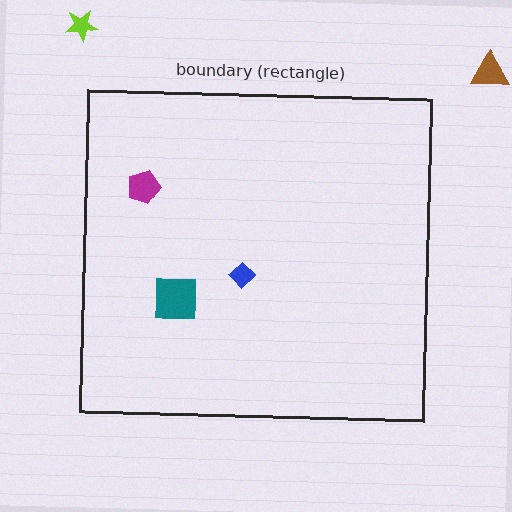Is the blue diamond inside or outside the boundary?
Inside.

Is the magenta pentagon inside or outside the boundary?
Inside.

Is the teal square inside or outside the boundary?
Inside.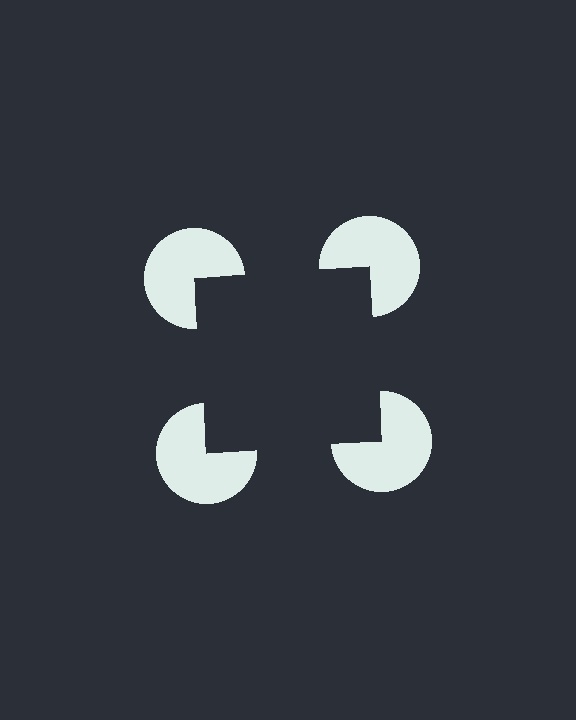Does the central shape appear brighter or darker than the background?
It typically appears slightly darker than the background, even though no actual brightness change is drawn.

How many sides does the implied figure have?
4 sides.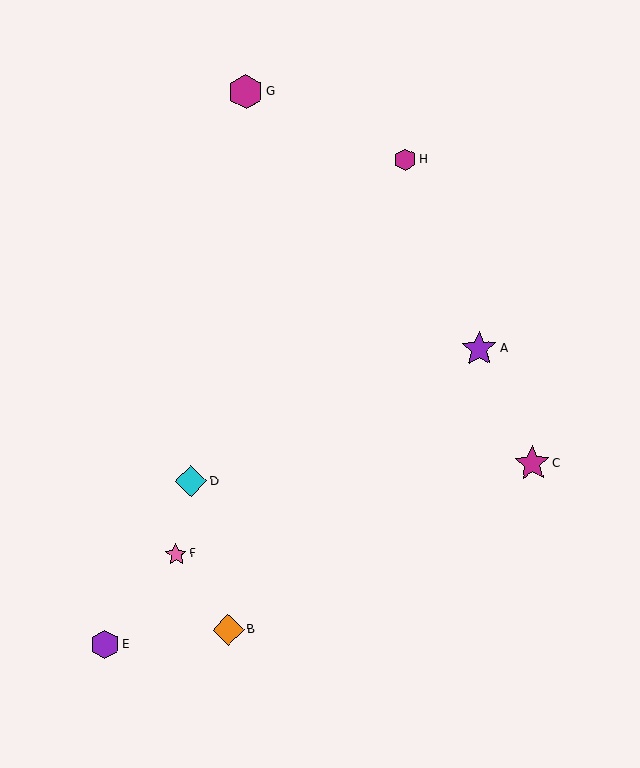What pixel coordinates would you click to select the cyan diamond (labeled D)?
Click at (191, 481) to select the cyan diamond D.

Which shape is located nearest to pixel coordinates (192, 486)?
The cyan diamond (labeled D) at (191, 481) is nearest to that location.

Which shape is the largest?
The purple star (labeled A) is the largest.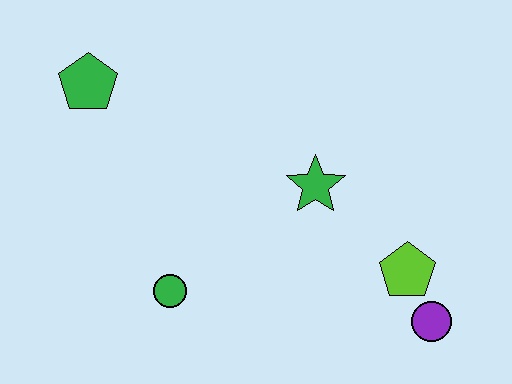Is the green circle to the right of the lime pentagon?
No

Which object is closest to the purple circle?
The lime pentagon is closest to the purple circle.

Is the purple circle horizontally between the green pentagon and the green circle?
No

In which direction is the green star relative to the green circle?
The green star is to the right of the green circle.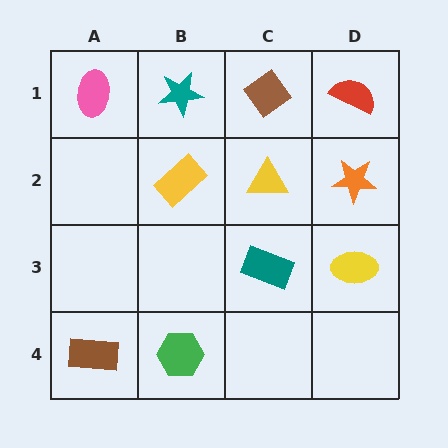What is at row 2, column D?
An orange star.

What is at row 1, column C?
A brown diamond.